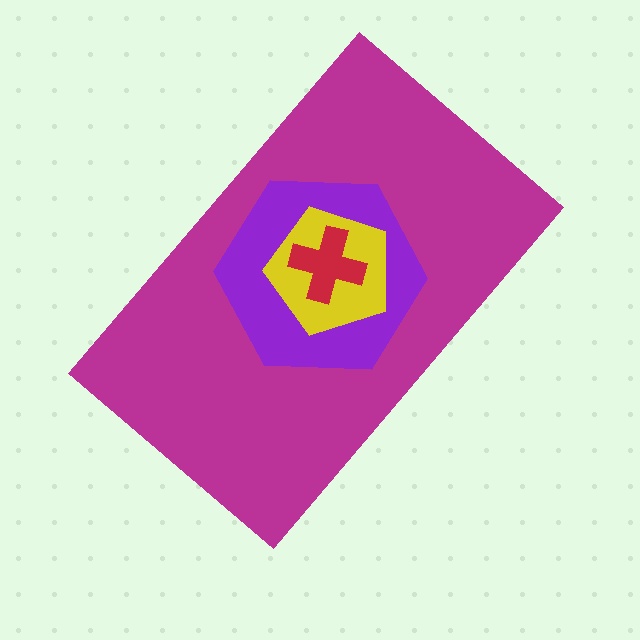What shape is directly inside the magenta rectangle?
The purple hexagon.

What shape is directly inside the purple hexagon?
The yellow pentagon.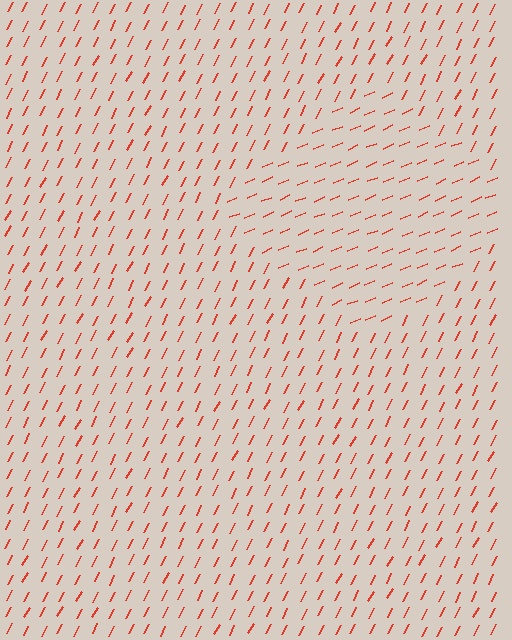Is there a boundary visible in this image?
Yes, there is a texture boundary formed by a change in line orientation.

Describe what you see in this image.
The image is filled with small red line segments. A diamond region in the image has lines oriented differently from the surrounding lines, creating a visible texture boundary.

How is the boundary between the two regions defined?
The boundary is defined purely by a change in line orientation (approximately 40 degrees difference). All lines are the same color and thickness.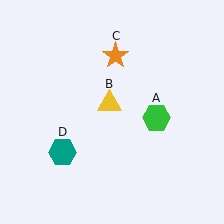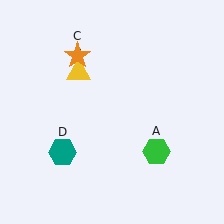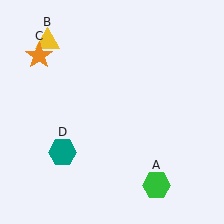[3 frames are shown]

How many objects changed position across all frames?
3 objects changed position: green hexagon (object A), yellow triangle (object B), orange star (object C).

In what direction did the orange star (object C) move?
The orange star (object C) moved left.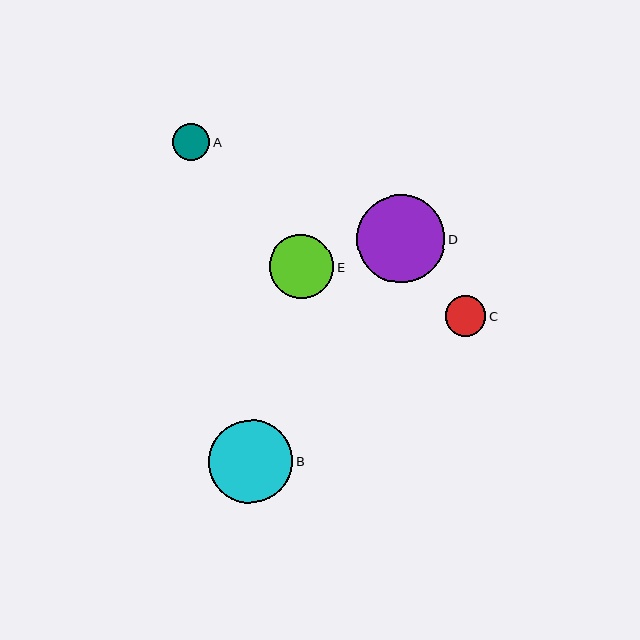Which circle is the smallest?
Circle A is the smallest with a size of approximately 38 pixels.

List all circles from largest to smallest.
From largest to smallest: D, B, E, C, A.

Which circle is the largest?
Circle D is the largest with a size of approximately 89 pixels.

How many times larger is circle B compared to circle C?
Circle B is approximately 2.1 times the size of circle C.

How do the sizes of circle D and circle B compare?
Circle D and circle B are approximately the same size.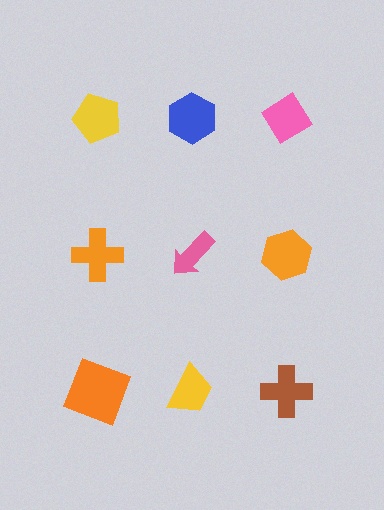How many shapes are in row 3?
3 shapes.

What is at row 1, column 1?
A yellow pentagon.